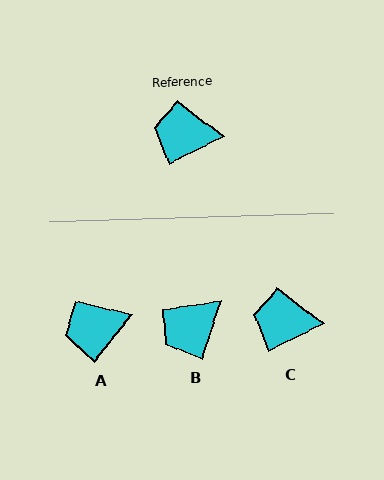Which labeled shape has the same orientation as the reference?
C.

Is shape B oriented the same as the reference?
No, it is off by about 45 degrees.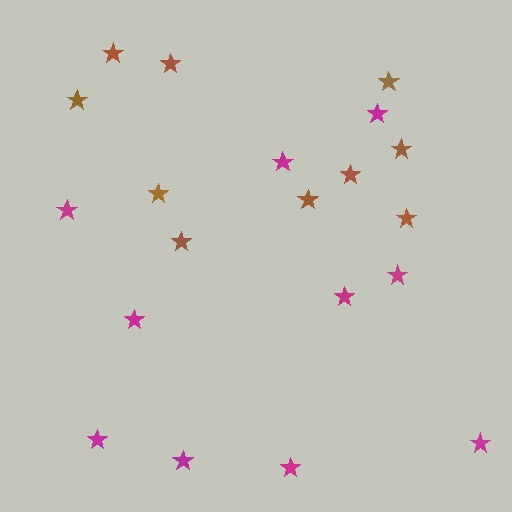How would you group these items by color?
There are 2 groups: one group of magenta stars (10) and one group of brown stars (10).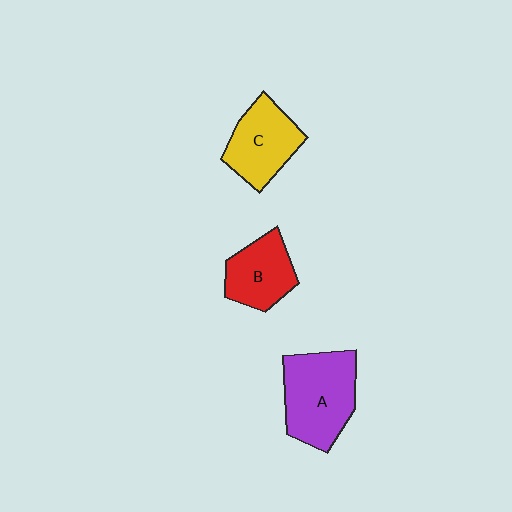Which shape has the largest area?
Shape A (purple).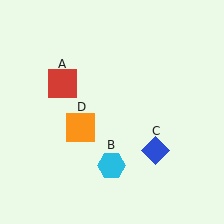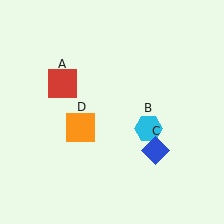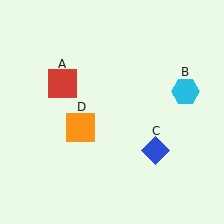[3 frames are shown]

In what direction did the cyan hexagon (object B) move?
The cyan hexagon (object B) moved up and to the right.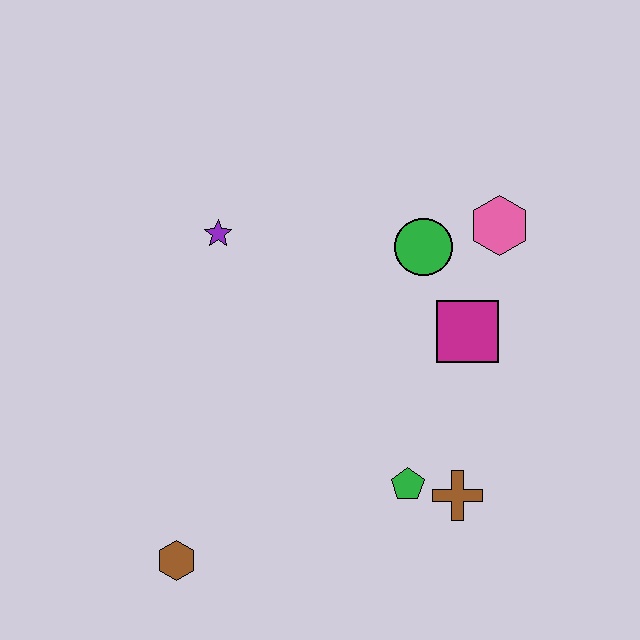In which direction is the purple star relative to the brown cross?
The purple star is above the brown cross.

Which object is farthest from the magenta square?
The brown hexagon is farthest from the magenta square.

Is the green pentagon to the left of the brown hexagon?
No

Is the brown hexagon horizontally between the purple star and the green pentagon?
No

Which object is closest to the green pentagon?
The brown cross is closest to the green pentagon.